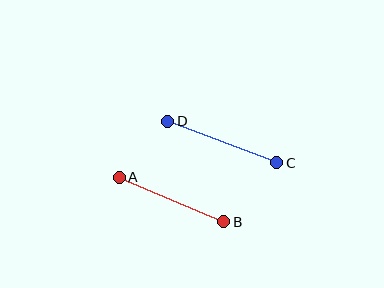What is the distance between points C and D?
The distance is approximately 117 pixels.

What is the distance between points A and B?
The distance is approximately 114 pixels.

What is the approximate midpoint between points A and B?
The midpoint is at approximately (172, 200) pixels.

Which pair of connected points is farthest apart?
Points C and D are farthest apart.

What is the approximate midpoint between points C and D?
The midpoint is at approximately (222, 142) pixels.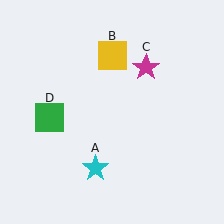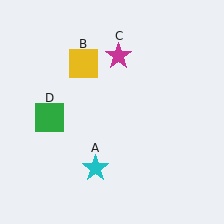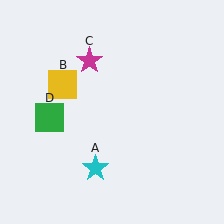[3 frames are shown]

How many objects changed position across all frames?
2 objects changed position: yellow square (object B), magenta star (object C).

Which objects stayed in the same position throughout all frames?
Cyan star (object A) and green square (object D) remained stationary.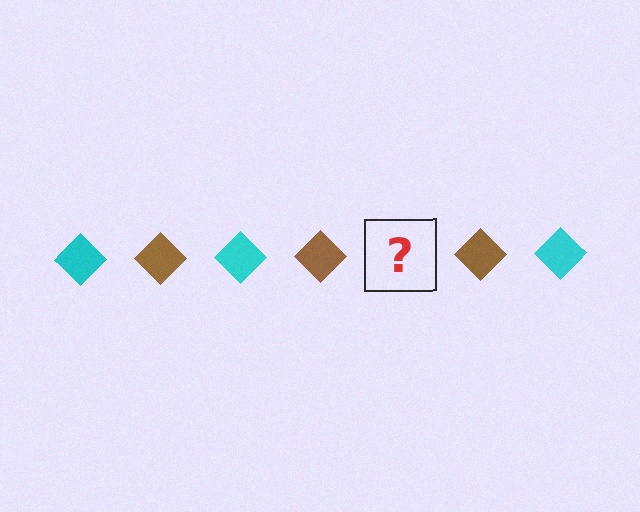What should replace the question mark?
The question mark should be replaced with a cyan diamond.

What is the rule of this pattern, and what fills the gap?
The rule is that the pattern cycles through cyan, brown diamonds. The gap should be filled with a cyan diamond.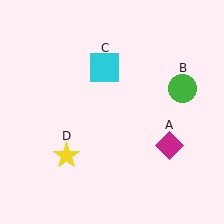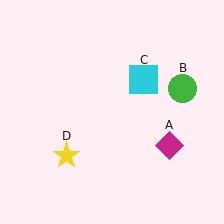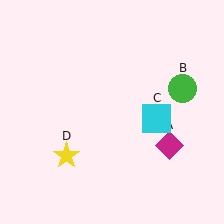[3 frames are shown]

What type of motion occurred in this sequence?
The cyan square (object C) rotated clockwise around the center of the scene.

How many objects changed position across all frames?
1 object changed position: cyan square (object C).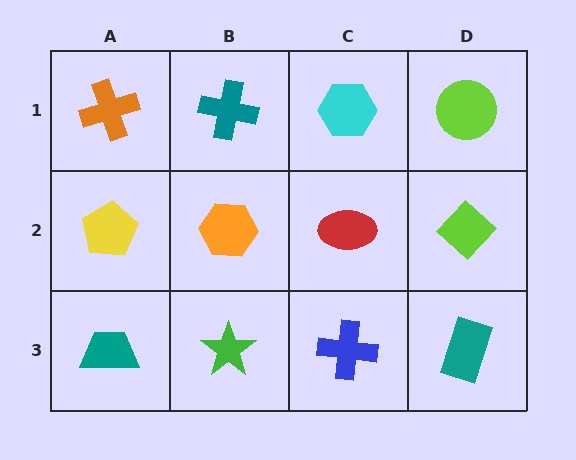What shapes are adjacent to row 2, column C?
A cyan hexagon (row 1, column C), a blue cross (row 3, column C), an orange hexagon (row 2, column B), a lime diamond (row 2, column D).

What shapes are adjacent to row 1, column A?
A yellow pentagon (row 2, column A), a teal cross (row 1, column B).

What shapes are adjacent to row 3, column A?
A yellow pentagon (row 2, column A), a green star (row 3, column B).